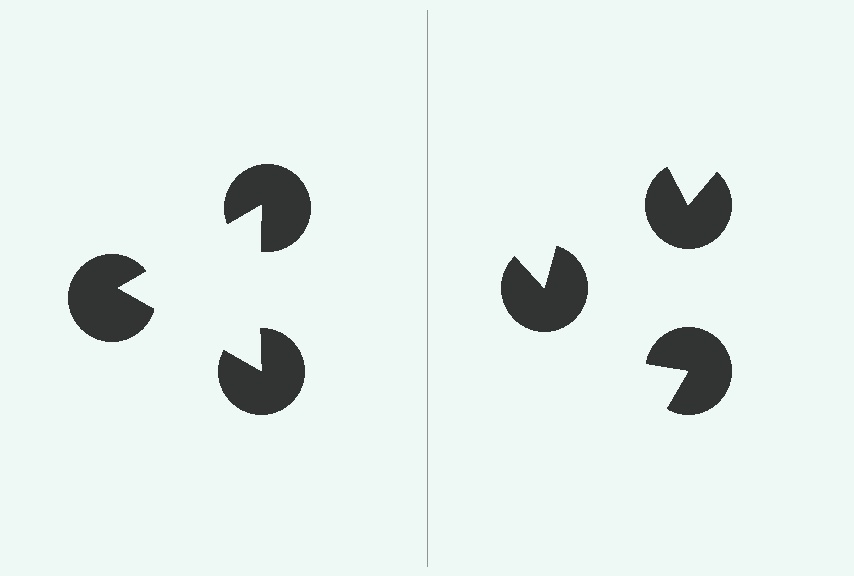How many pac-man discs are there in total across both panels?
6 — 3 on each side.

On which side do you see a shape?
An illusory triangle appears on the left side. On the right side the wedge cuts are rotated, so no coherent shape forms.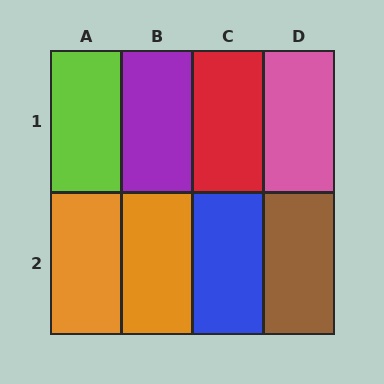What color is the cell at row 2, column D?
Brown.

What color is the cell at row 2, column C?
Blue.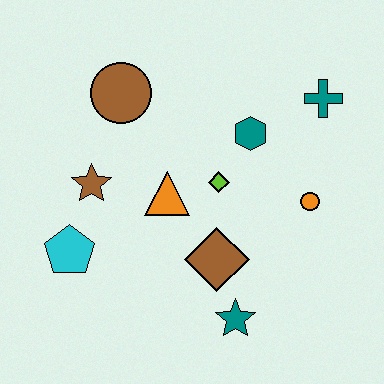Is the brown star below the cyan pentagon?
No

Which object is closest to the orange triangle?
The lime diamond is closest to the orange triangle.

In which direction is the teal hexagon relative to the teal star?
The teal hexagon is above the teal star.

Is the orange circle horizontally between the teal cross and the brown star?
Yes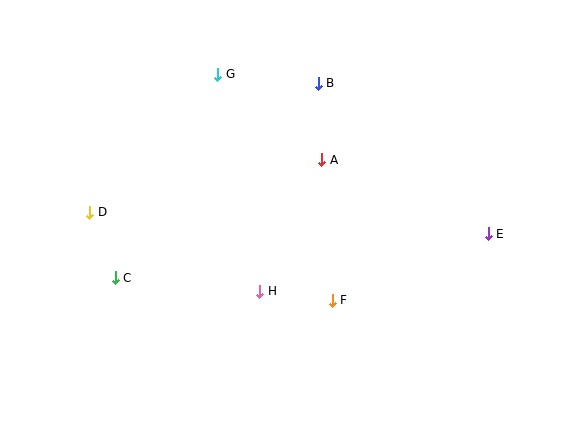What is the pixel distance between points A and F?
The distance between A and F is 141 pixels.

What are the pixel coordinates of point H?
Point H is at (260, 291).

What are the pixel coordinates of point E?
Point E is at (488, 234).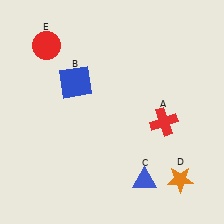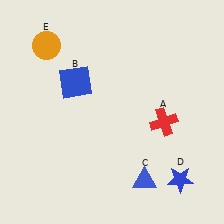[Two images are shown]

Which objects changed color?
D changed from orange to blue. E changed from red to orange.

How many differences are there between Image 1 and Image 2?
There are 2 differences between the two images.